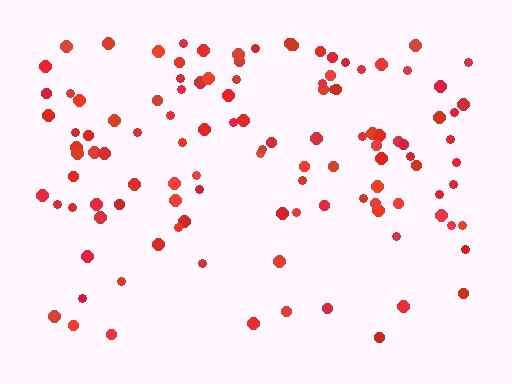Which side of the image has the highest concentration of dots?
The top.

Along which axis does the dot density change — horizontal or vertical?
Vertical.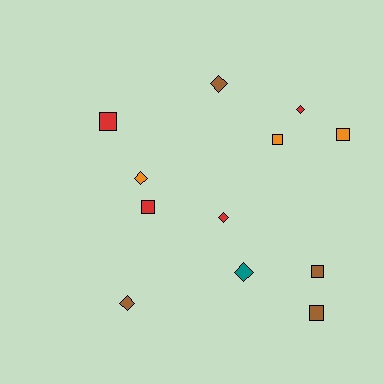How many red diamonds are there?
There are 2 red diamonds.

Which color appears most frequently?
Brown, with 4 objects.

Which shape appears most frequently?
Square, with 6 objects.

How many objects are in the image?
There are 12 objects.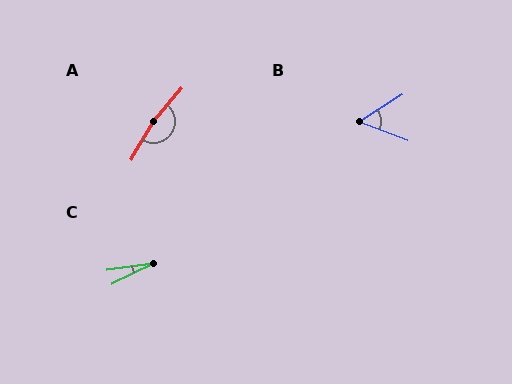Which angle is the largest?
A, at approximately 170 degrees.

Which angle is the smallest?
C, at approximately 18 degrees.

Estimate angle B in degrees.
Approximately 53 degrees.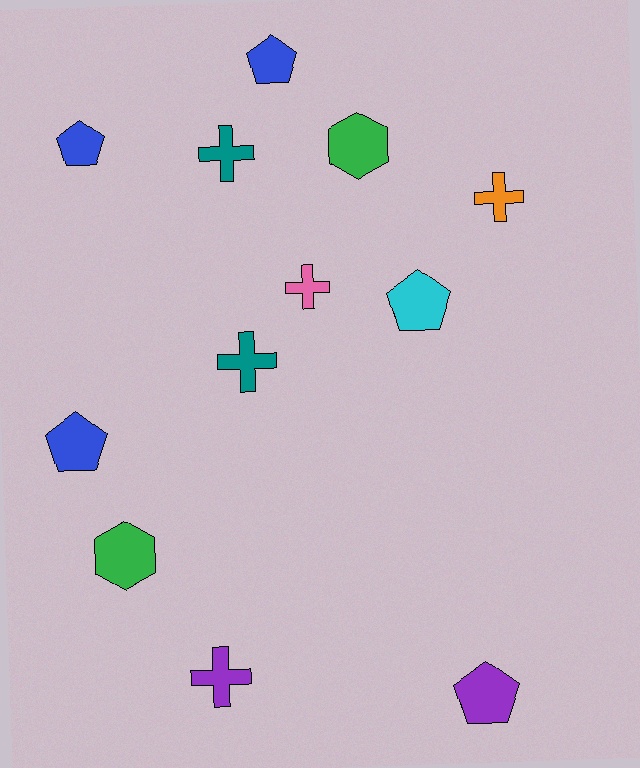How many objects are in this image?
There are 12 objects.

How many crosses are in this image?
There are 5 crosses.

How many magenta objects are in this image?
There are no magenta objects.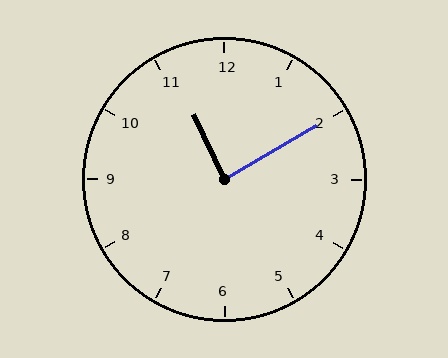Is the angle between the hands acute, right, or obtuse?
It is right.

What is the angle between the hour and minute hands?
Approximately 85 degrees.